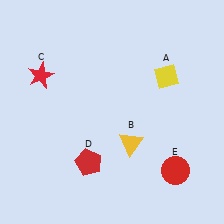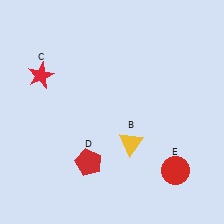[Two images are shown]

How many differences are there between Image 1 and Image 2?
There is 1 difference between the two images.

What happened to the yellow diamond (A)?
The yellow diamond (A) was removed in Image 2. It was in the top-right area of Image 1.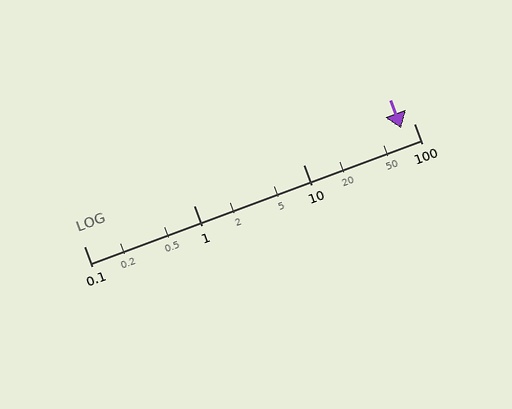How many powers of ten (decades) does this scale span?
The scale spans 3 decades, from 0.1 to 100.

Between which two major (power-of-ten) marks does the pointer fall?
The pointer is between 10 and 100.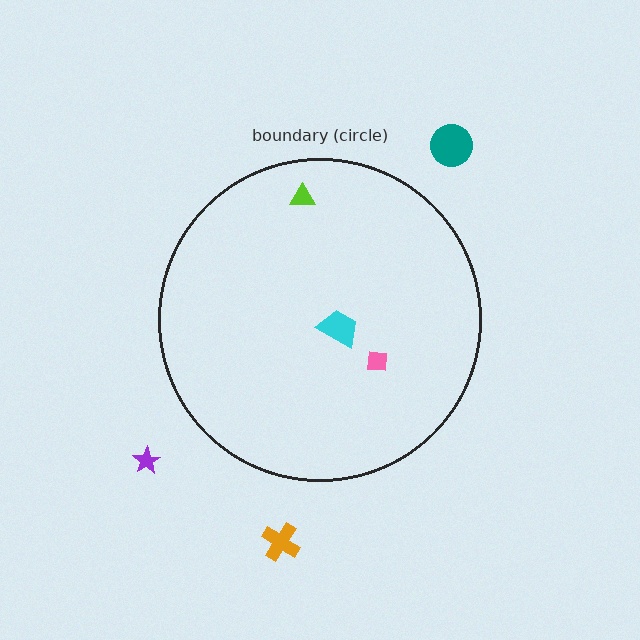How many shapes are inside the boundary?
3 inside, 3 outside.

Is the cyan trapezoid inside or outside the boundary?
Inside.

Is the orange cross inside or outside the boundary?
Outside.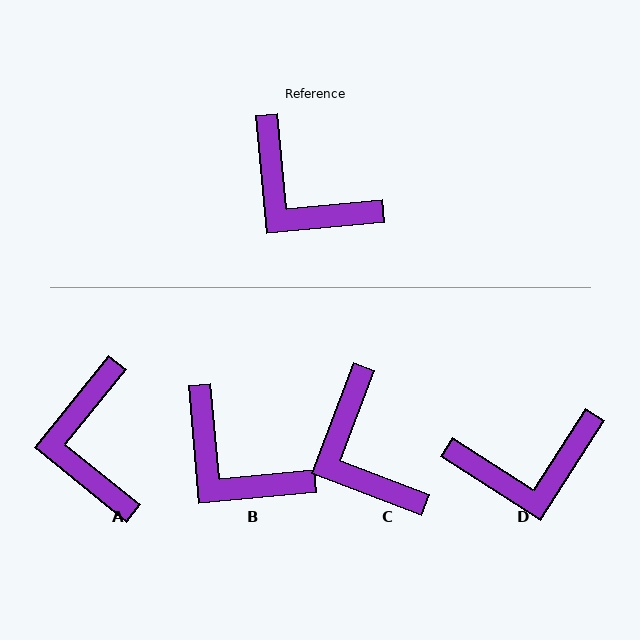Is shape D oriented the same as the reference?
No, it is off by about 52 degrees.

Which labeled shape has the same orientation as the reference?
B.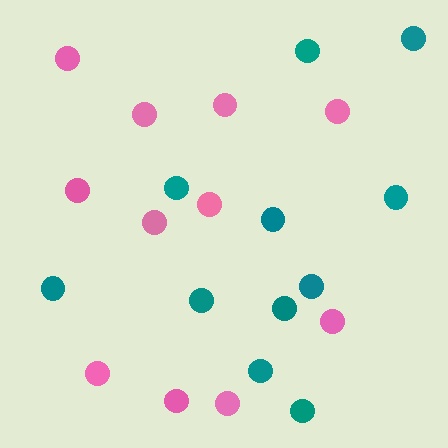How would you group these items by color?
There are 2 groups: one group of pink circles (11) and one group of teal circles (11).